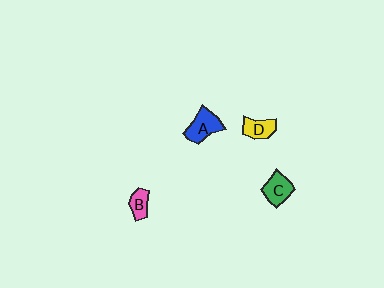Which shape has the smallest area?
Shape B (pink).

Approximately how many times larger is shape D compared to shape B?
Approximately 1.2 times.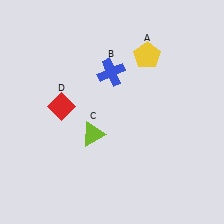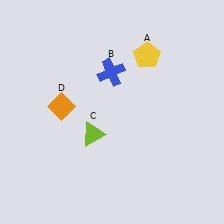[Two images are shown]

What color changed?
The diamond (D) changed from red in Image 1 to orange in Image 2.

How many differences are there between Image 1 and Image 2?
There is 1 difference between the two images.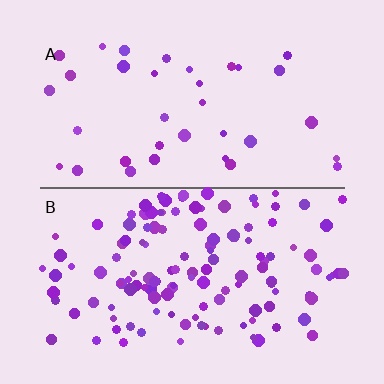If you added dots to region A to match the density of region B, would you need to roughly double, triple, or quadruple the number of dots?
Approximately quadruple.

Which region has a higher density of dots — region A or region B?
B (the bottom).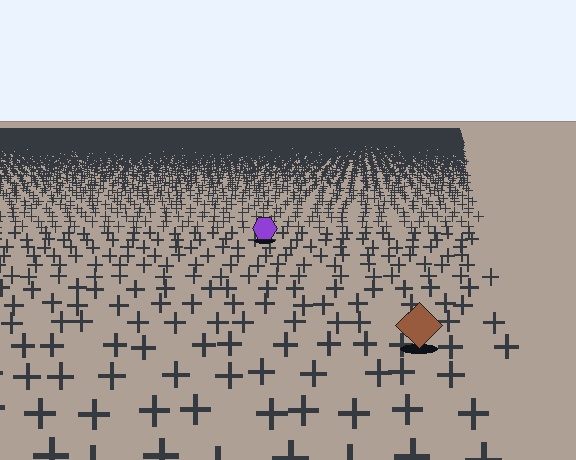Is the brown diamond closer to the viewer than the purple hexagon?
Yes. The brown diamond is closer — you can tell from the texture gradient: the ground texture is coarser near it.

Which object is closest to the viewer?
The brown diamond is closest. The texture marks near it are larger and more spread out.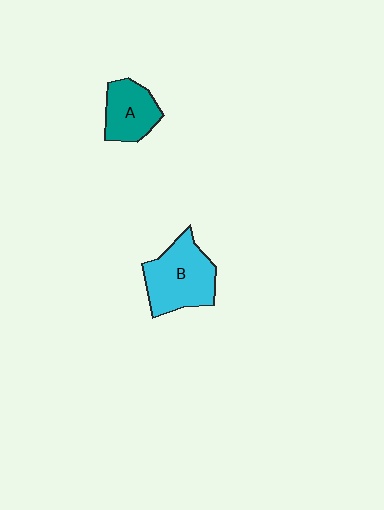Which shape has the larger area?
Shape B (cyan).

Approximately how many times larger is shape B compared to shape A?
Approximately 1.5 times.